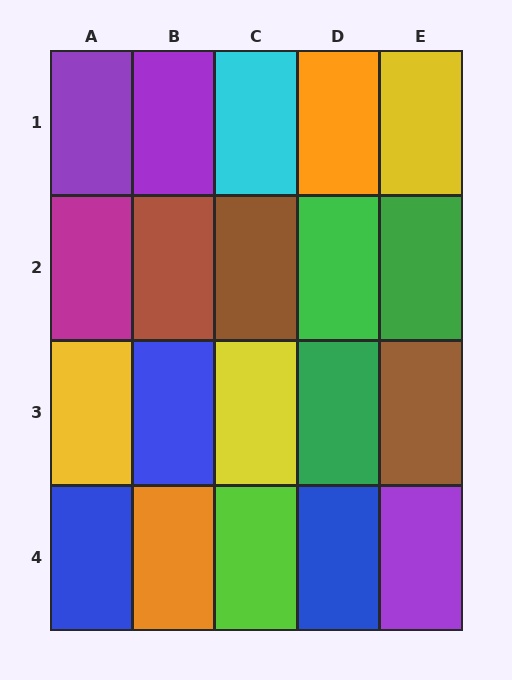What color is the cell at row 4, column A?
Blue.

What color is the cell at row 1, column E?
Yellow.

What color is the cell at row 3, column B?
Blue.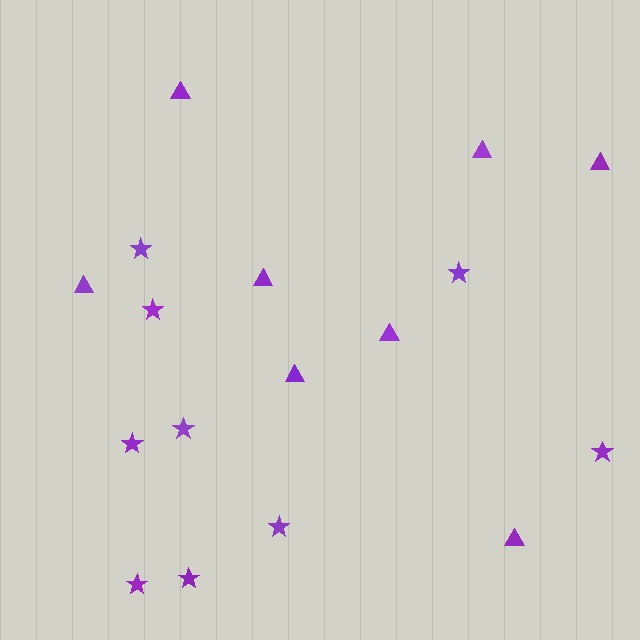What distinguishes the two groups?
There are 2 groups: one group of triangles (8) and one group of stars (9).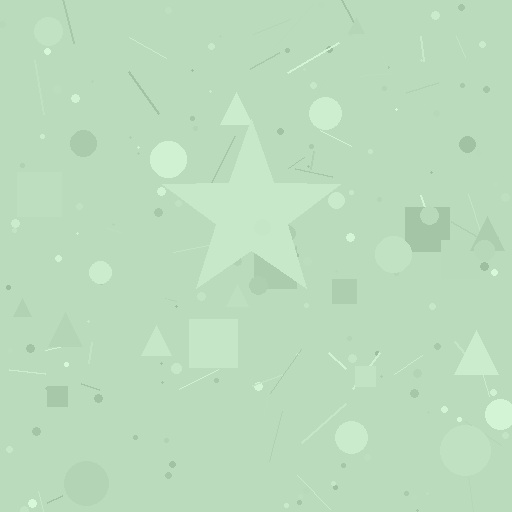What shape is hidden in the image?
A star is hidden in the image.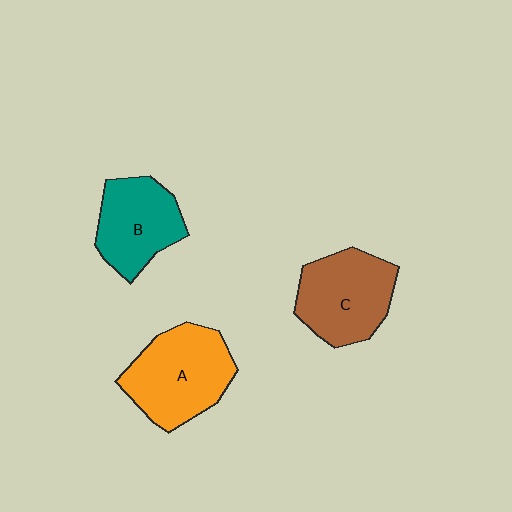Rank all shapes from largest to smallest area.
From largest to smallest: A (orange), C (brown), B (teal).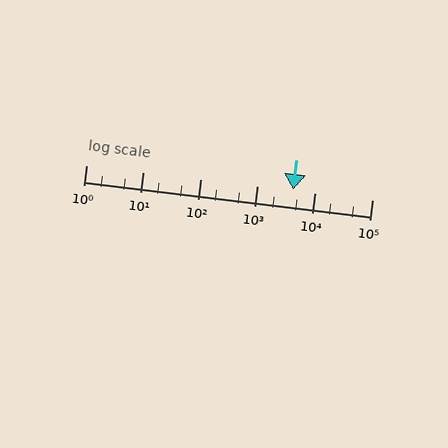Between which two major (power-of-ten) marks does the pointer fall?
The pointer is between 1000 and 10000.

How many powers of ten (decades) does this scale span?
The scale spans 5 decades, from 1 to 100000.